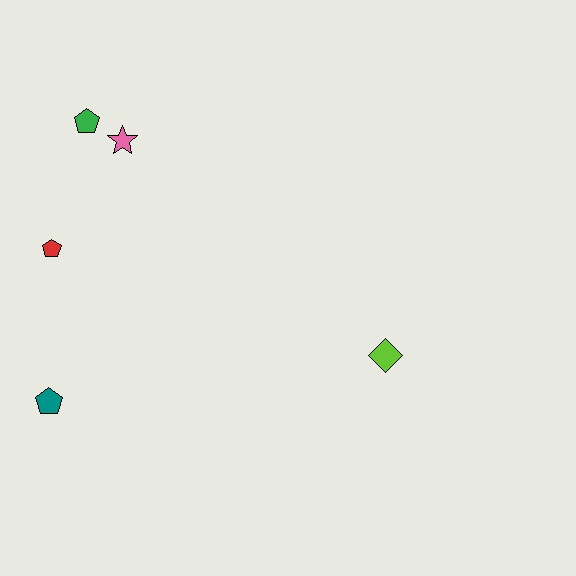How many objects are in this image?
There are 5 objects.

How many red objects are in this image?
There is 1 red object.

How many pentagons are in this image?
There are 3 pentagons.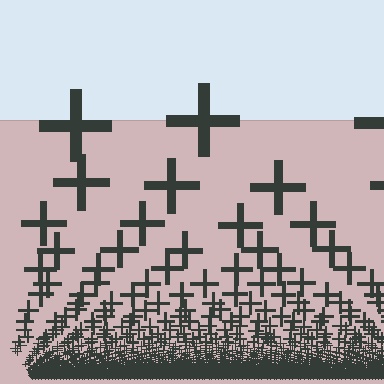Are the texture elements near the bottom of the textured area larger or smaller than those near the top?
Smaller. The gradient is inverted — elements near the bottom are smaller and denser.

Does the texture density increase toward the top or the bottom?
Density increases toward the bottom.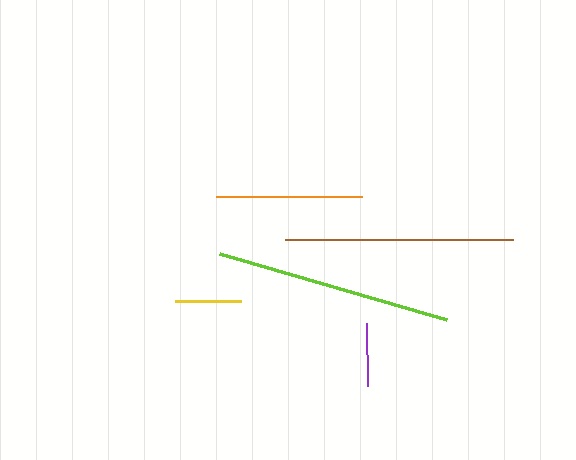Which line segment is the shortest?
The purple line is the shortest at approximately 63 pixels.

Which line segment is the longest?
The lime line is the longest at approximately 236 pixels.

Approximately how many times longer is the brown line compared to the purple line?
The brown line is approximately 3.6 times the length of the purple line.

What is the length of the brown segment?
The brown segment is approximately 228 pixels long.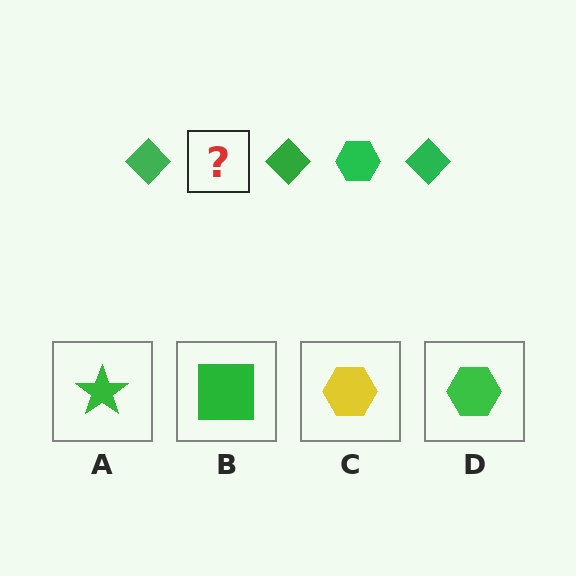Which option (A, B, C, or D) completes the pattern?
D.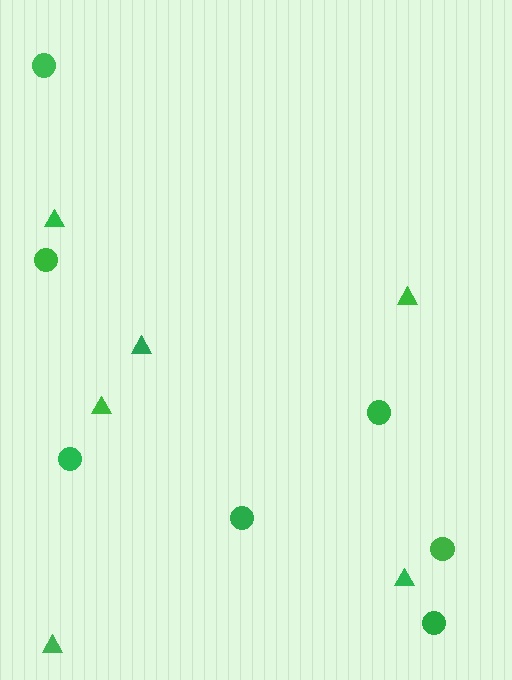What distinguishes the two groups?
There are 2 groups: one group of triangles (6) and one group of circles (7).